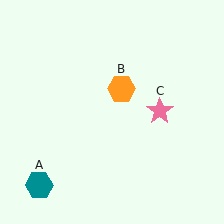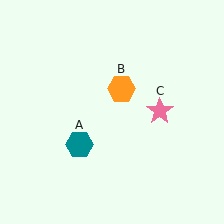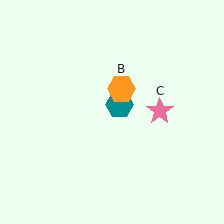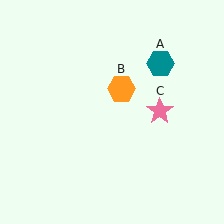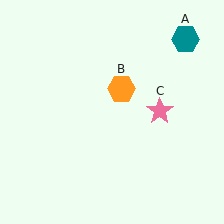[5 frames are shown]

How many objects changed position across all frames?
1 object changed position: teal hexagon (object A).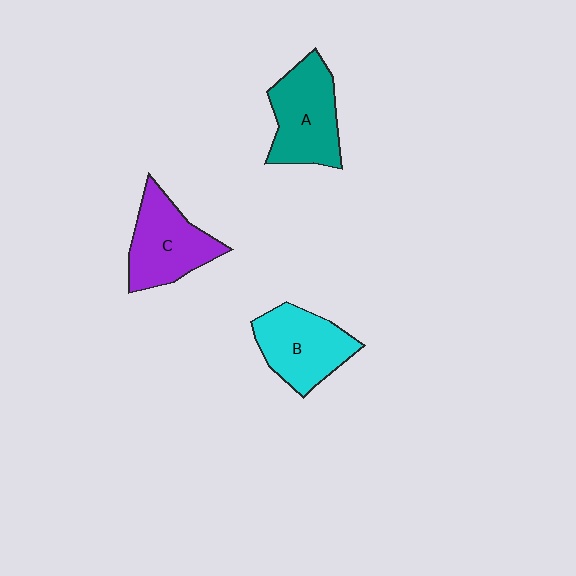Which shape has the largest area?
Shape A (teal).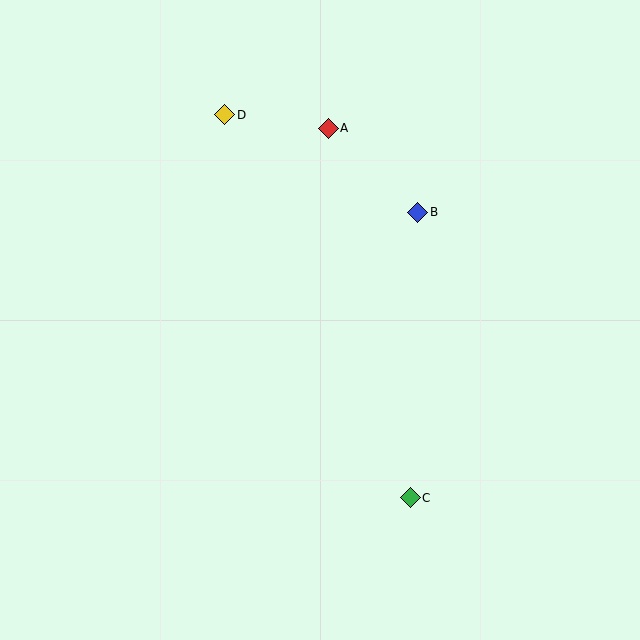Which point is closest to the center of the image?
Point B at (418, 212) is closest to the center.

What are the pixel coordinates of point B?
Point B is at (418, 212).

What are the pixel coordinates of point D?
Point D is at (225, 115).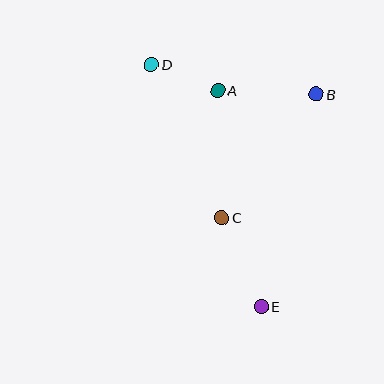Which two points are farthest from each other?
Points D and E are farthest from each other.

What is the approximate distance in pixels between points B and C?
The distance between B and C is approximately 156 pixels.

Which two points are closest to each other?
Points A and D are closest to each other.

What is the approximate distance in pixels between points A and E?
The distance between A and E is approximately 220 pixels.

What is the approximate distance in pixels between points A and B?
The distance between A and B is approximately 99 pixels.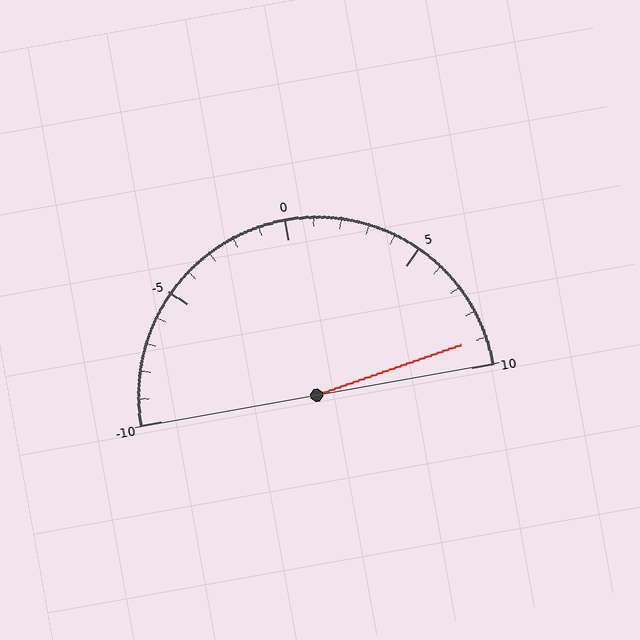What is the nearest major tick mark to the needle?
The nearest major tick mark is 10.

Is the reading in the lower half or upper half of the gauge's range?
The reading is in the upper half of the range (-10 to 10).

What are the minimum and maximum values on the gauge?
The gauge ranges from -10 to 10.